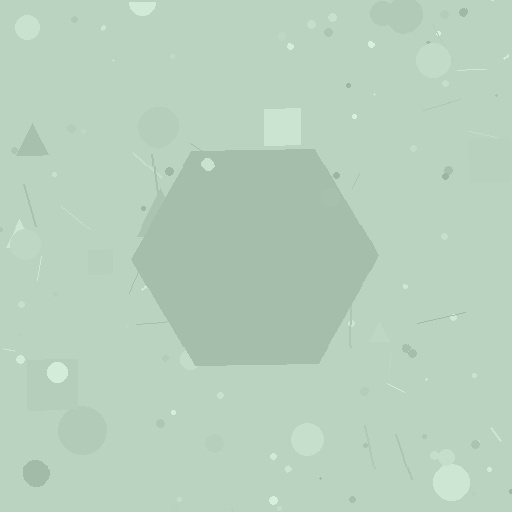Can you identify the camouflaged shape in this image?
The camouflaged shape is a hexagon.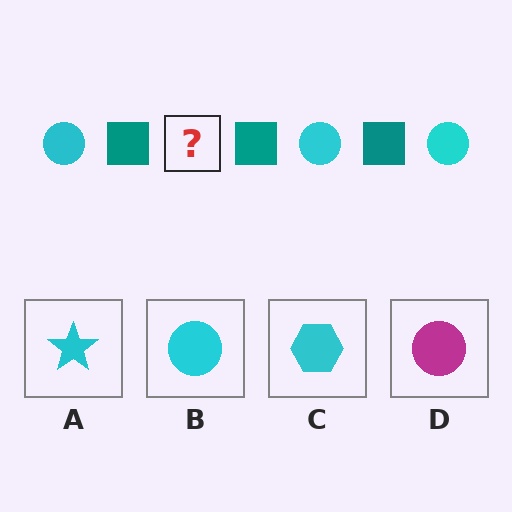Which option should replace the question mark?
Option B.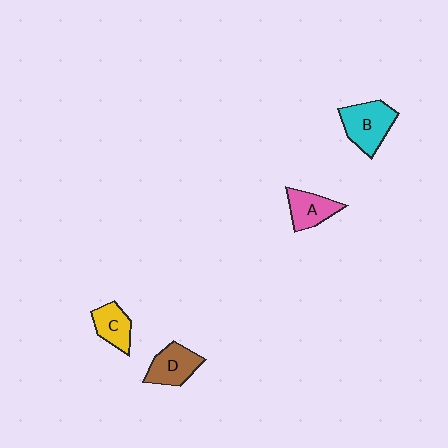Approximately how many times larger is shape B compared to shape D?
Approximately 1.3 times.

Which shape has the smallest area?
Shape C (yellow).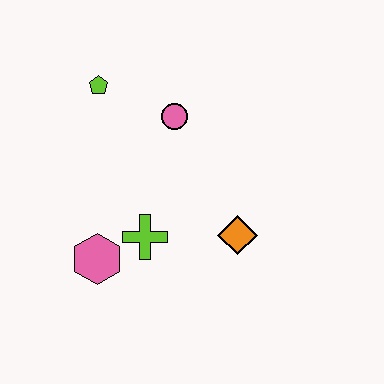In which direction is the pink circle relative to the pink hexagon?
The pink circle is above the pink hexagon.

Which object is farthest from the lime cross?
The lime pentagon is farthest from the lime cross.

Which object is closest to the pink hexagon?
The lime cross is closest to the pink hexagon.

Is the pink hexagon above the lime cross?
No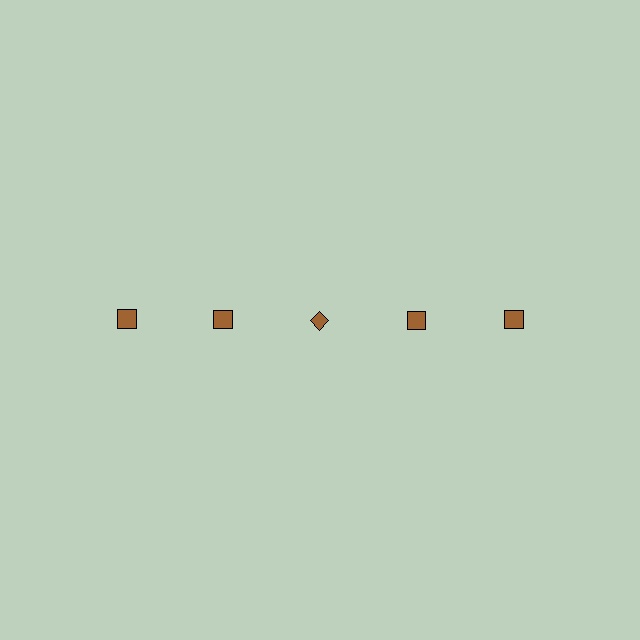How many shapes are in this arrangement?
There are 5 shapes arranged in a grid pattern.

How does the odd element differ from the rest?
It has a different shape: diamond instead of square.